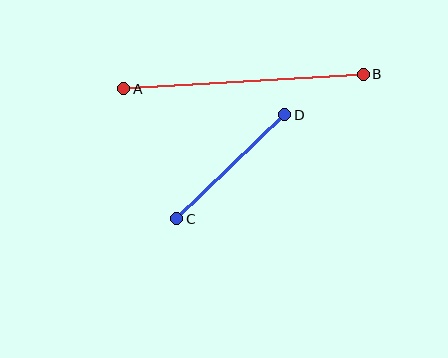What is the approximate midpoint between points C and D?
The midpoint is at approximately (231, 167) pixels.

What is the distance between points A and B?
The distance is approximately 240 pixels.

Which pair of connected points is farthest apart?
Points A and B are farthest apart.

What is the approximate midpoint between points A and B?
The midpoint is at approximately (243, 82) pixels.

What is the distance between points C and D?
The distance is approximately 150 pixels.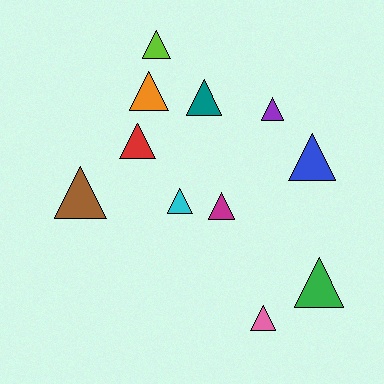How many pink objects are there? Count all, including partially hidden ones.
There is 1 pink object.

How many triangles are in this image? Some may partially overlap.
There are 11 triangles.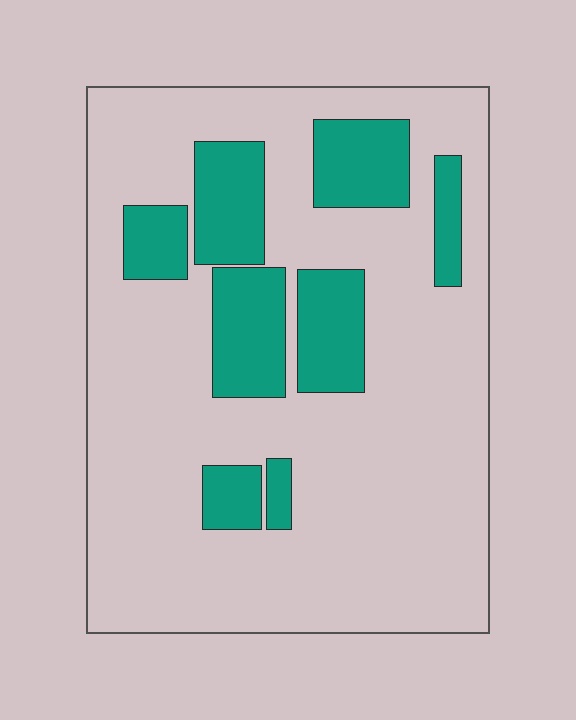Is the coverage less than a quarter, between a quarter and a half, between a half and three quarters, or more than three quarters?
Less than a quarter.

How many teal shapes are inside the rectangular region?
8.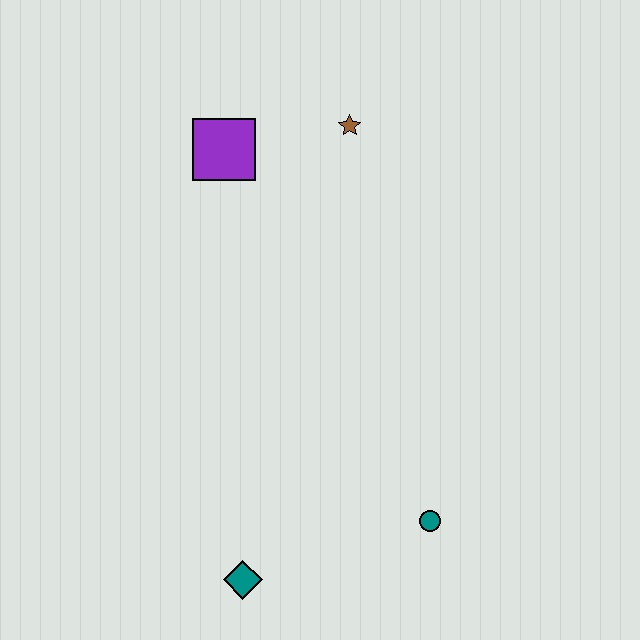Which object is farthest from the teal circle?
The purple square is farthest from the teal circle.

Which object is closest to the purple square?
The brown star is closest to the purple square.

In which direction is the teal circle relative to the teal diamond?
The teal circle is to the right of the teal diamond.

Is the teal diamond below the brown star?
Yes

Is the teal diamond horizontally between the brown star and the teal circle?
No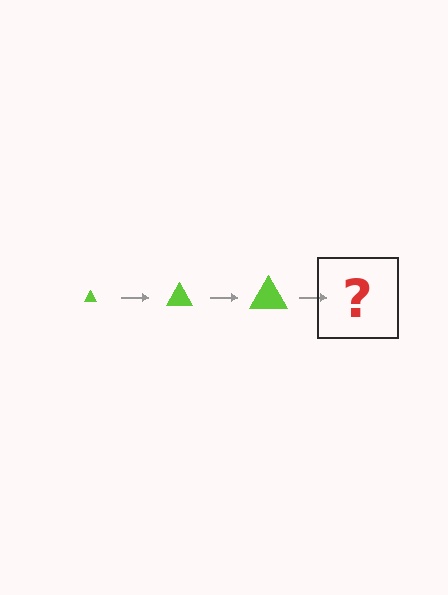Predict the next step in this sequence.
The next step is a lime triangle, larger than the previous one.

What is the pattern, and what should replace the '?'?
The pattern is that the triangle gets progressively larger each step. The '?' should be a lime triangle, larger than the previous one.